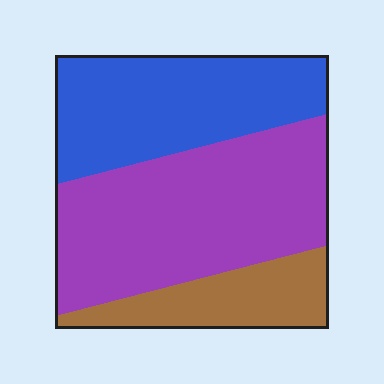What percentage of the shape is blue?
Blue takes up between a quarter and a half of the shape.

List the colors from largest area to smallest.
From largest to smallest: purple, blue, brown.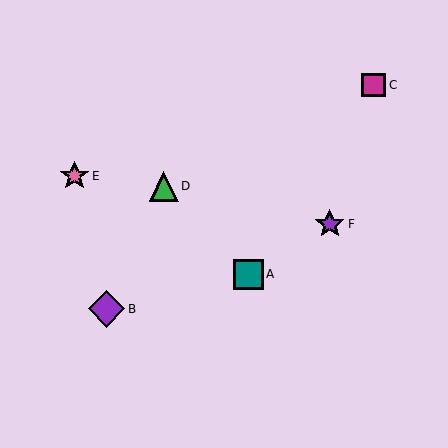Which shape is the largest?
The purple diamond (labeled B) is the largest.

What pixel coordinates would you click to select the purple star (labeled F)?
Click at (330, 224) to select the purple star F.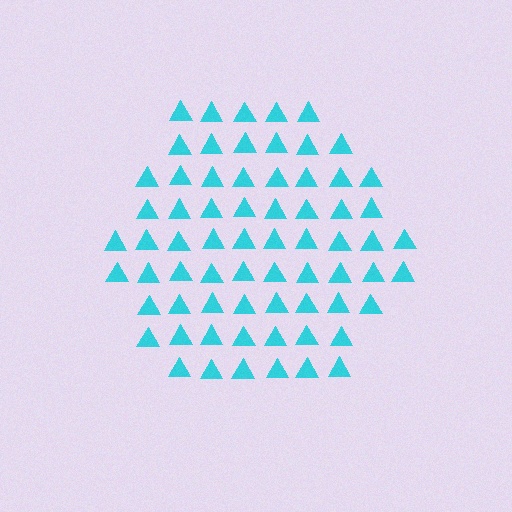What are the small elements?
The small elements are triangles.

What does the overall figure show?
The overall figure shows a hexagon.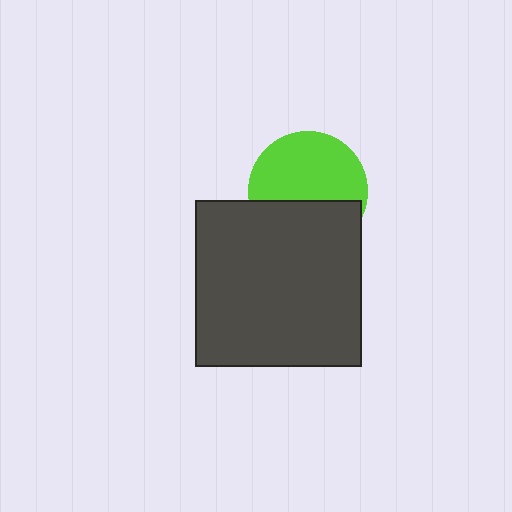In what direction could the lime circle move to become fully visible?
The lime circle could move up. That would shift it out from behind the dark gray square entirely.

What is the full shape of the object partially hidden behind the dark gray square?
The partially hidden object is a lime circle.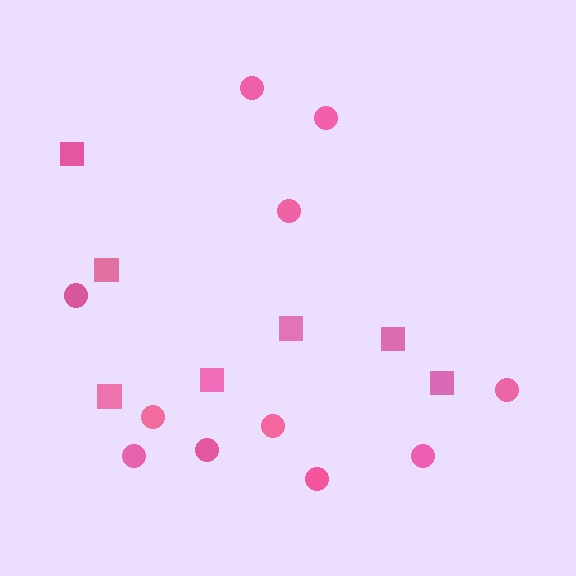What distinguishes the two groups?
There are 2 groups: one group of squares (7) and one group of circles (11).